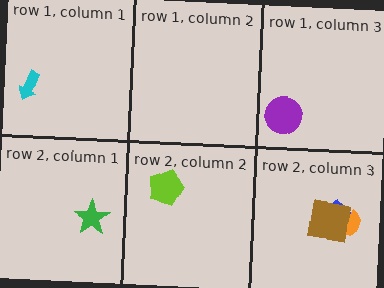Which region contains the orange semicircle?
The row 2, column 3 region.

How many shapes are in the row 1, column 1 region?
1.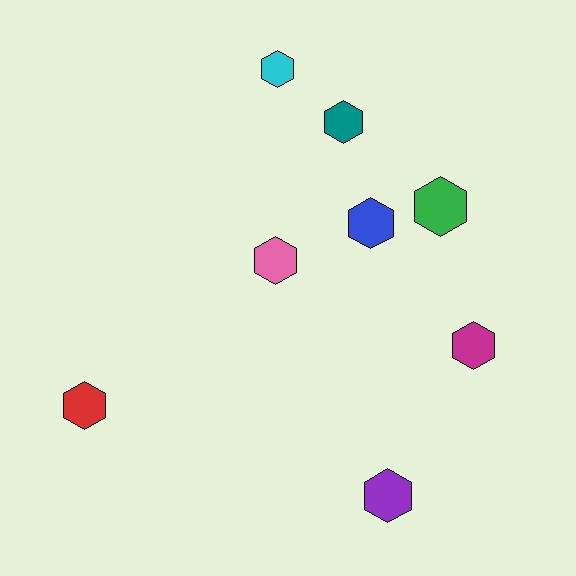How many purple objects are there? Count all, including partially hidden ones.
There is 1 purple object.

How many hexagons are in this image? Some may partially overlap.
There are 8 hexagons.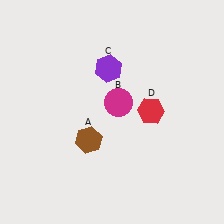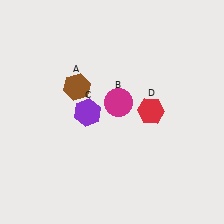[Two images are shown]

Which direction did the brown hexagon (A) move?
The brown hexagon (A) moved up.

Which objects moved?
The objects that moved are: the brown hexagon (A), the purple hexagon (C).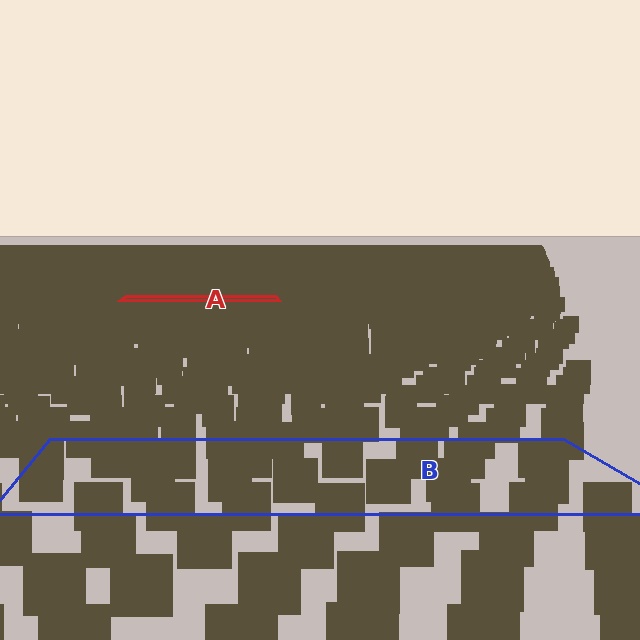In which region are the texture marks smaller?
The texture marks are smaller in region A, because it is farther away.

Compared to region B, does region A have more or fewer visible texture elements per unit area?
Region A has more texture elements per unit area — they are packed more densely because it is farther away.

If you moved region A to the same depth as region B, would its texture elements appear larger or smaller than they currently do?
They would appear larger. At a closer depth, the same texture elements are projected at a bigger on-screen size.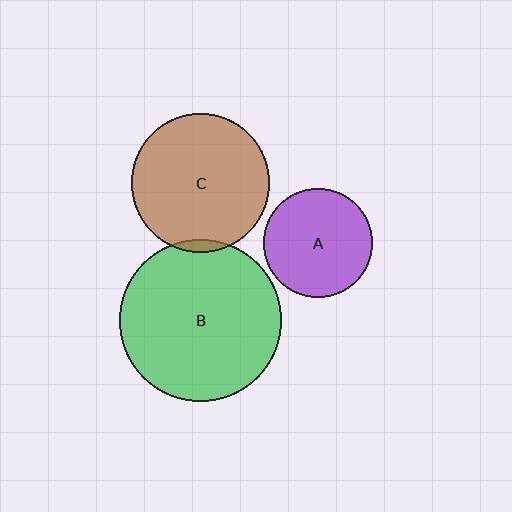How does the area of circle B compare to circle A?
Approximately 2.2 times.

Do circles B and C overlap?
Yes.